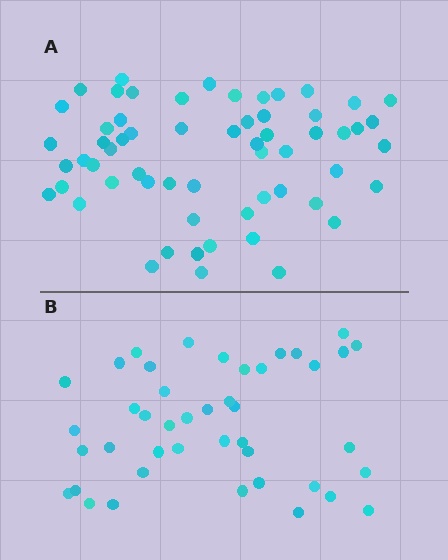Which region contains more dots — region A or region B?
Region A (the top region) has more dots.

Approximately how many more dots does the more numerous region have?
Region A has approximately 15 more dots than region B.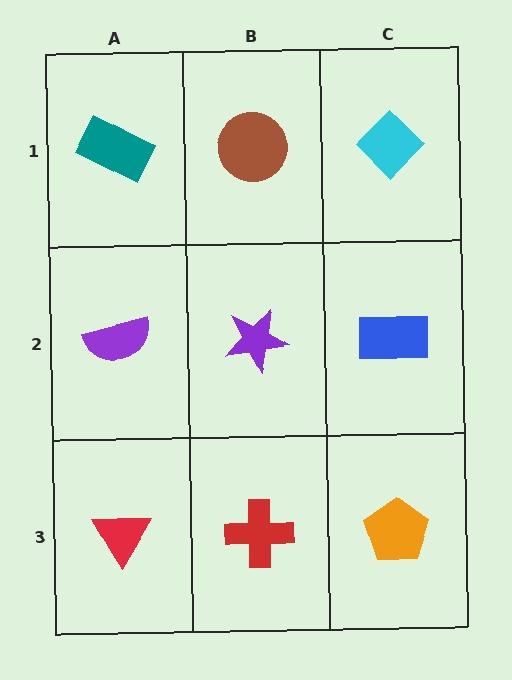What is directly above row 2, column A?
A teal rectangle.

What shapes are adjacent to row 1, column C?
A blue rectangle (row 2, column C), a brown circle (row 1, column B).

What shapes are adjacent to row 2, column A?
A teal rectangle (row 1, column A), a red triangle (row 3, column A), a purple star (row 2, column B).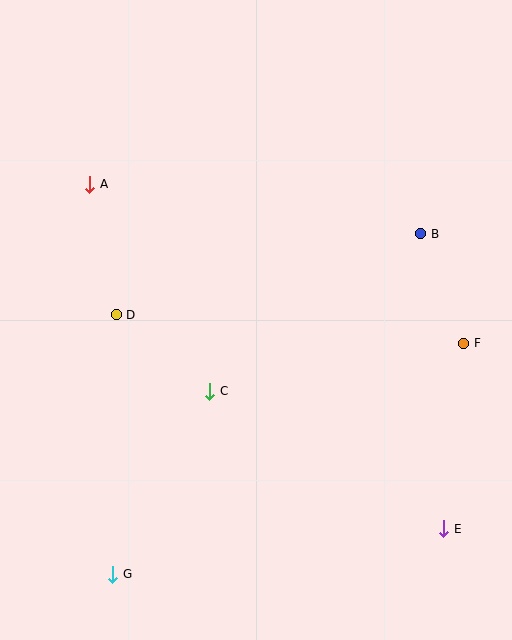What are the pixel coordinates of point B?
Point B is at (421, 234).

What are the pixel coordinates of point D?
Point D is at (116, 315).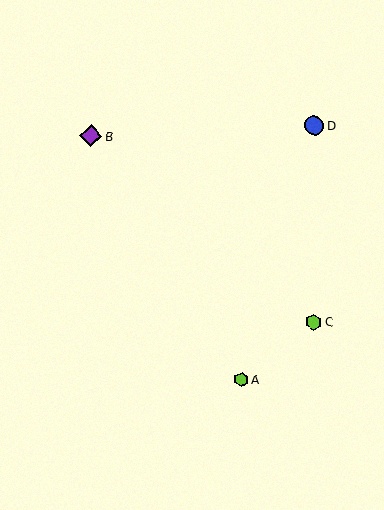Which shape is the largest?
The purple diamond (labeled B) is the largest.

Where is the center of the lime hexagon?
The center of the lime hexagon is at (314, 322).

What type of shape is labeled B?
Shape B is a purple diamond.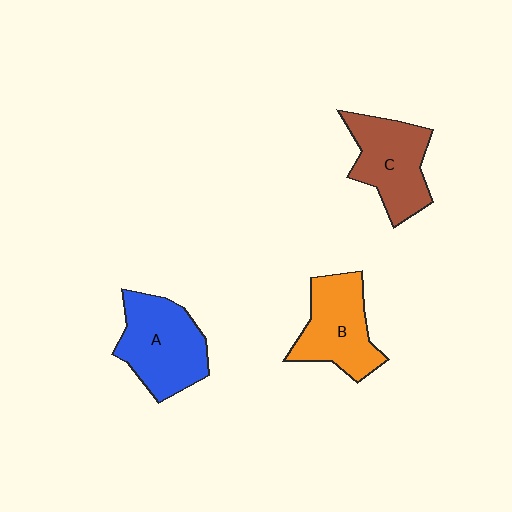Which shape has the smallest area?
Shape B (orange).